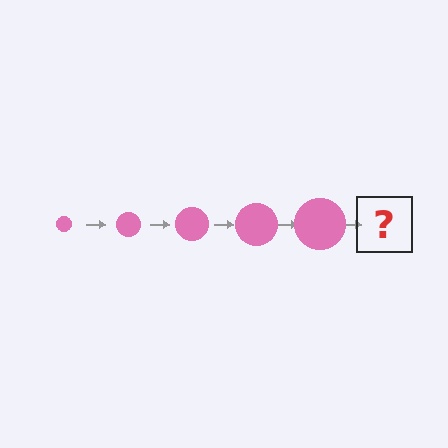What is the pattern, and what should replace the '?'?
The pattern is that the circle gets progressively larger each step. The '?' should be a pink circle, larger than the previous one.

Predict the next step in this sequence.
The next step is a pink circle, larger than the previous one.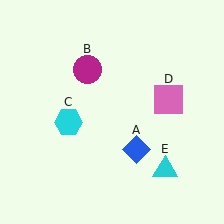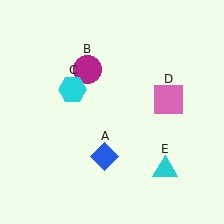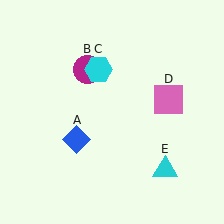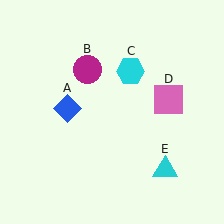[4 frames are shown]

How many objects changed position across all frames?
2 objects changed position: blue diamond (object A), cyan hexagon (object C).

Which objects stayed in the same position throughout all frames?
Magenta circle (object B) and pink square (object D) and cyan triangle (object E) remained stationary.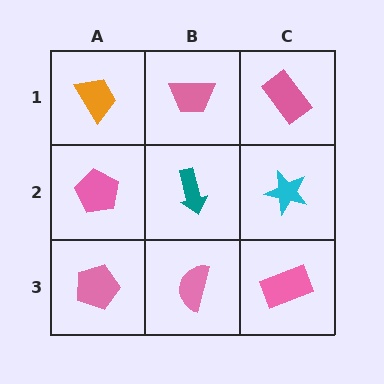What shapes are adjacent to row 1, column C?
A cyan star (row 2, column C), a pink trapezoid (row 1, column B).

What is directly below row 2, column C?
A pink rectangle.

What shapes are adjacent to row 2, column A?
An orange trapezoid (row 1, column A), a pink pentagon (row 3, column A), a teal arrow (row 2, column B).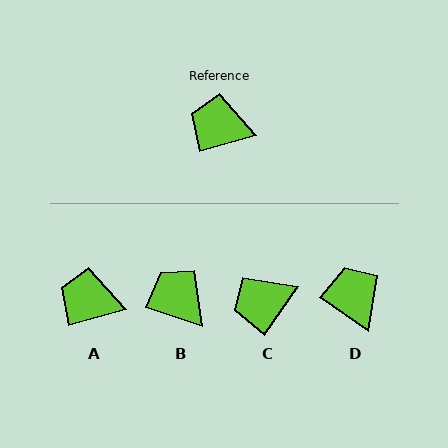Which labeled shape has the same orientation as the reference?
A.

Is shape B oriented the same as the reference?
No, it is off by about 33 degrees.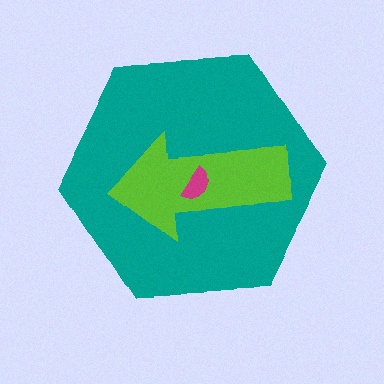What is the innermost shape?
The magenta semicircle.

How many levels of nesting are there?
3.